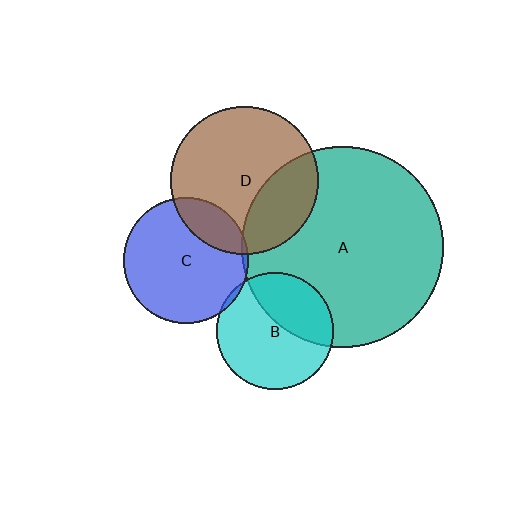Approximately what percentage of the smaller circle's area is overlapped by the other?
Approximately 35%.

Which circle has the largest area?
Circle A (teal).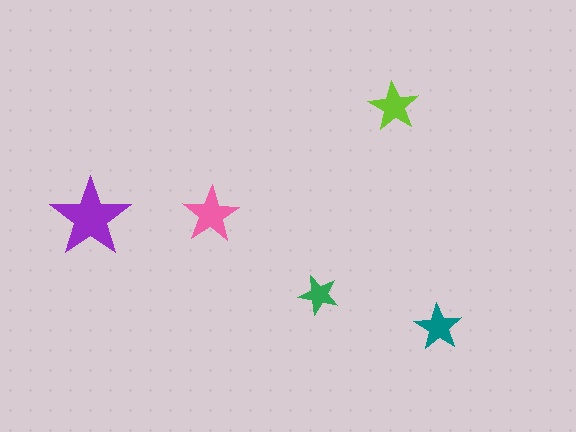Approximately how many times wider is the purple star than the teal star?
About 1.5 times wider.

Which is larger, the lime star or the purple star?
The purple one.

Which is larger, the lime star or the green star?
The lime one.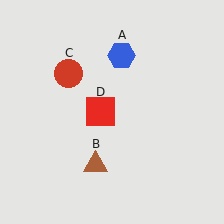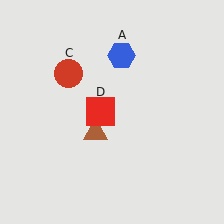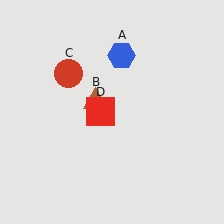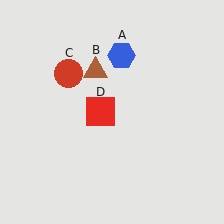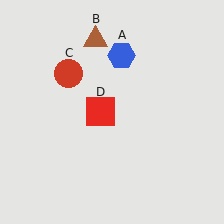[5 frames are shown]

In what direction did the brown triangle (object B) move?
The brown triangle (object B) moved up.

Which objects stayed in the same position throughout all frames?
Blue hexagon (object A) and red circle (object C) and red square (object D) remained stationary.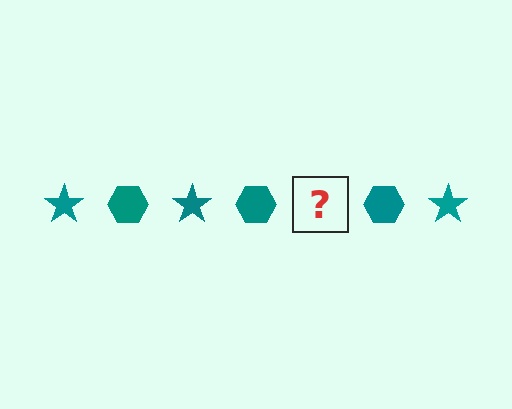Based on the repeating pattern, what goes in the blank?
The blank should be a teal star.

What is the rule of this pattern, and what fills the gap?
The rule is that the pattern cycles through star, hexagon shapes in teal. The gap should be filled with a teal star.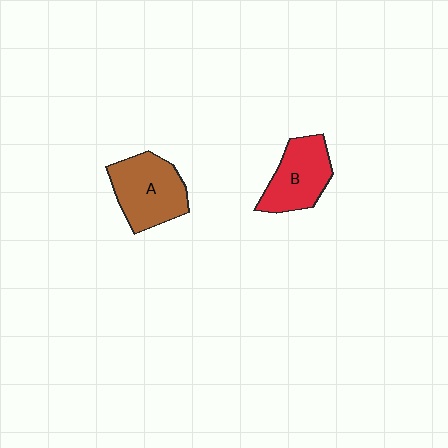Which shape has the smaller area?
Shape B (red).